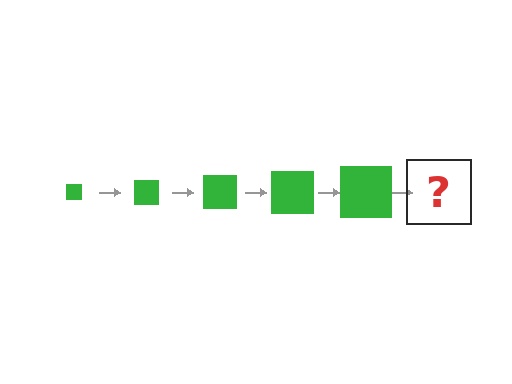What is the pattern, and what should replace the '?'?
The pattern is that the square gets progressively larger each step. The '?' should be a green square, larger than the previous one.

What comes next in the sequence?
The next element should be a green square, larger than the previous one.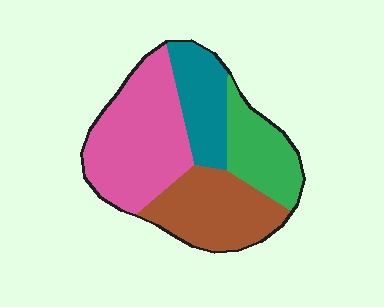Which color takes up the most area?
Pink, at roughly 40%.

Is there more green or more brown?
Brown.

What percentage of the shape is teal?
Teal covers around 20% of the shape.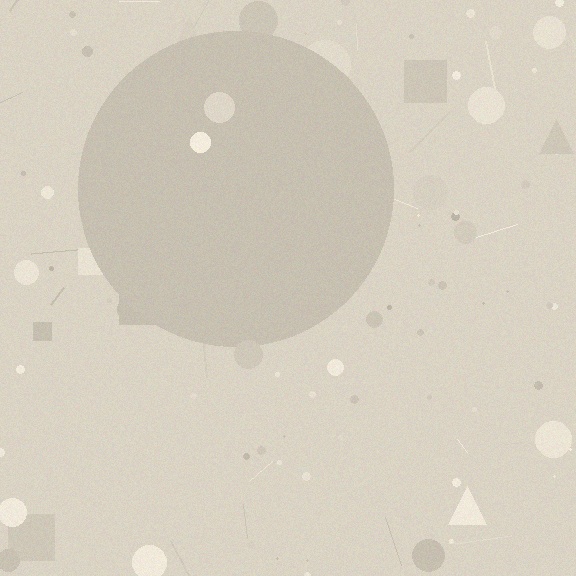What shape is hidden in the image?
A circle is hidden in the image.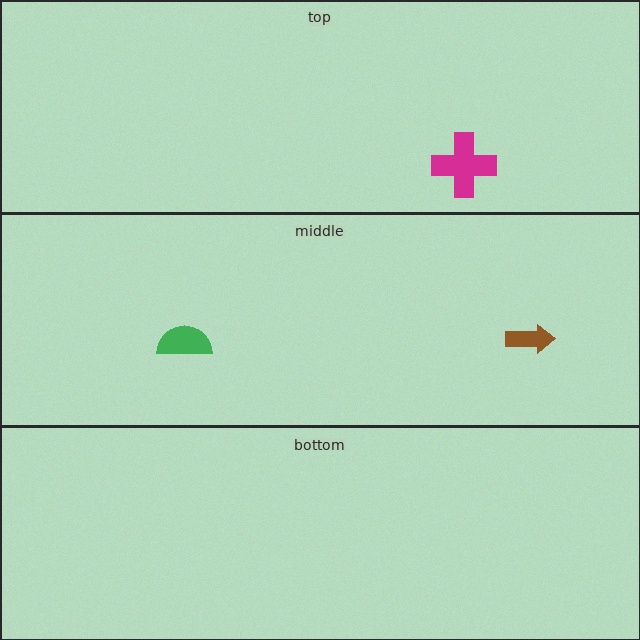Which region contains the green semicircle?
The middle region.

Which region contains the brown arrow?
The middle region.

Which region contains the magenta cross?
The top region.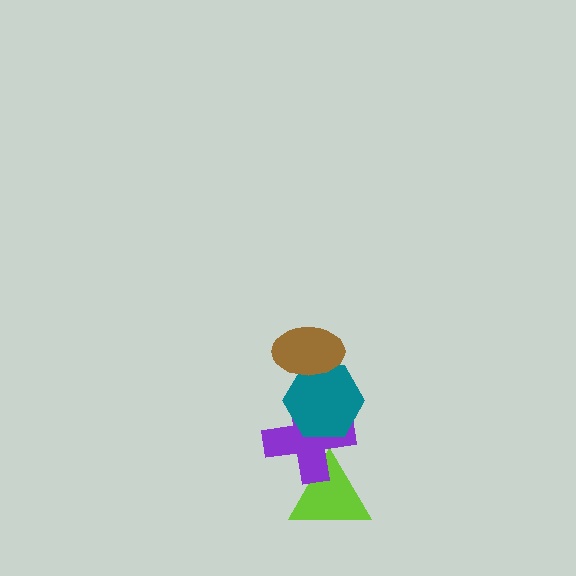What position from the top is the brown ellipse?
The brown ellipse is 1st from the top.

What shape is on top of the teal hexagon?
The brown ellipse is on top of the teal hexagon.